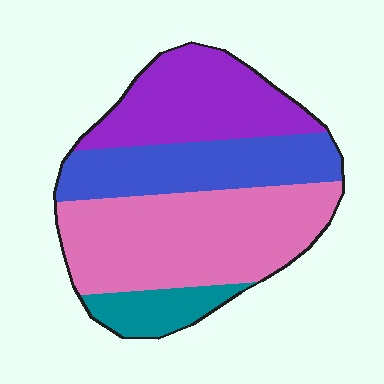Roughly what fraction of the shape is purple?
Purple takes up about one quarter (1/4) of the shape.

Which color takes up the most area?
Pink, at roughly 40%.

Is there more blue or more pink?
Pink.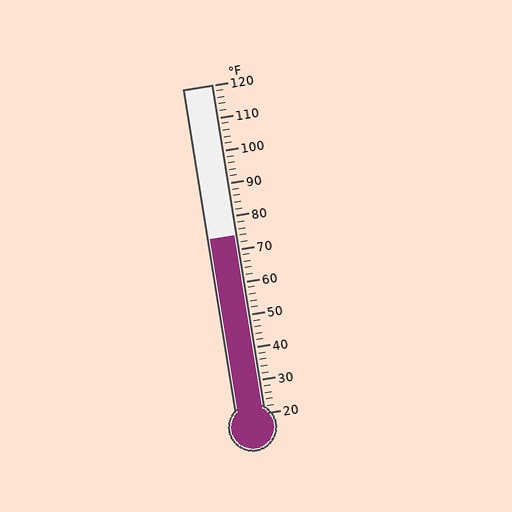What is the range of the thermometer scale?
The thermometer scale ranges from 20°F to 120°F.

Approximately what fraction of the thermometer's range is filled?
The thermometer is filled to approximately 55% of its range.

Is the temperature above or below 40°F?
The temperature is above 40°F.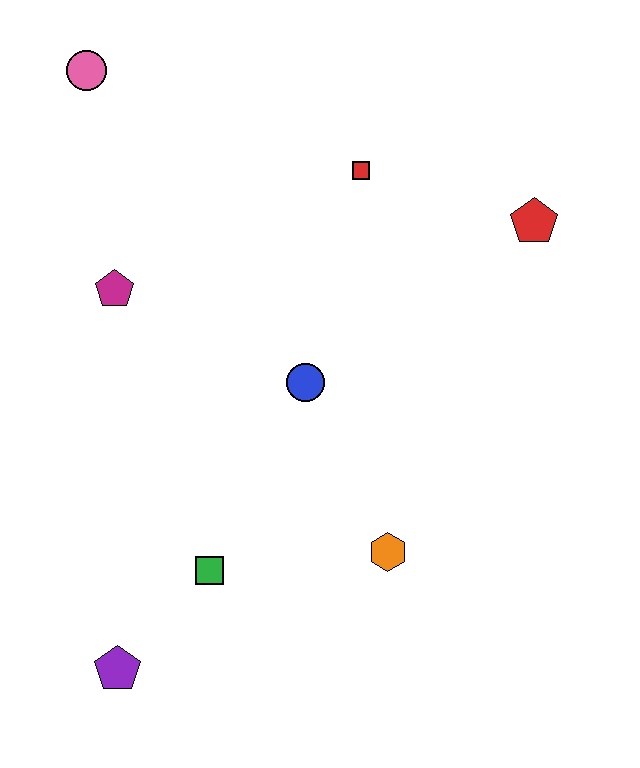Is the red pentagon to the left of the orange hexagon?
No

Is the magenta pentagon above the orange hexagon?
Yes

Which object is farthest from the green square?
The pink circle is farthest from the green square.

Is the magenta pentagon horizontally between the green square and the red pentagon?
No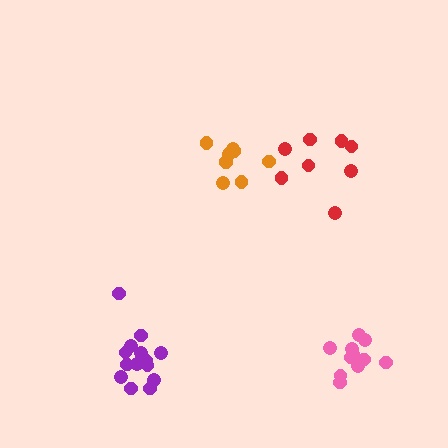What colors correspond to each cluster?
The clusters are colored: red, orange, pink, purple.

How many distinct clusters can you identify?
There are 4 distinct clusters.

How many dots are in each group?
Group 1: 8 dots, Group 2: 9 dots, Group 3: 11 dots, Group 4: 14 dots (42 total).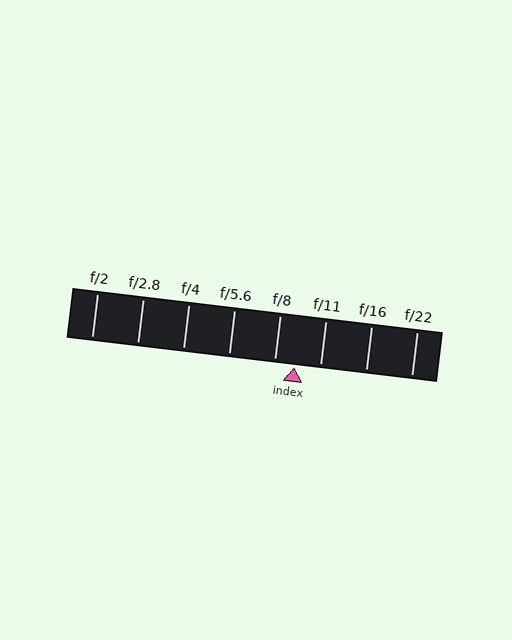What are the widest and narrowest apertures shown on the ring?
The widest aperture shown is f/2 and the narrowest is f/22.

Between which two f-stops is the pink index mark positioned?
The index mark is between f/8 and f/11.